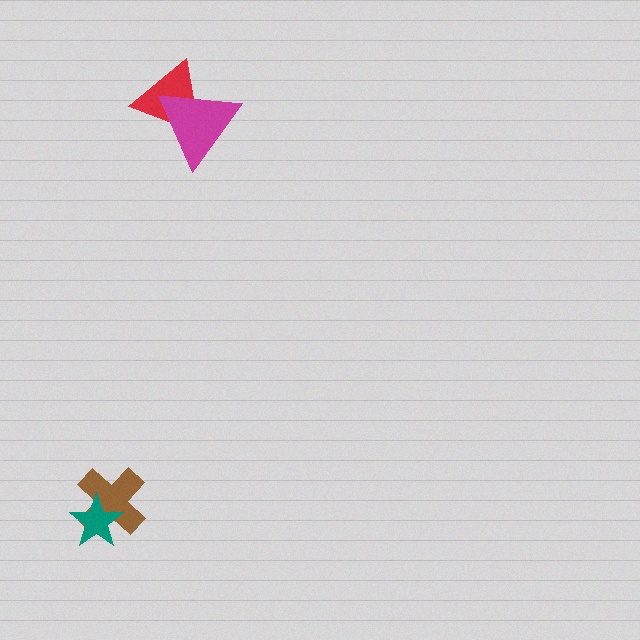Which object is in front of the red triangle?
The magenta triangle is in front of the red triangle.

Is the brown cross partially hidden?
Yes, it is partially covered by another shape.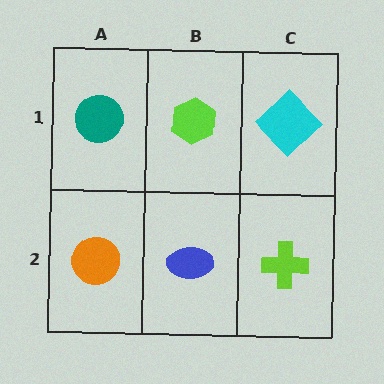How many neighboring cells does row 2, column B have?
3.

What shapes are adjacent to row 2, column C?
A cyan diamond (row 1, column C), a blue ellipse (row 2, column B).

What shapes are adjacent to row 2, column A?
A teal circle (row 1, column A), a blue ellipse (row 2, column B).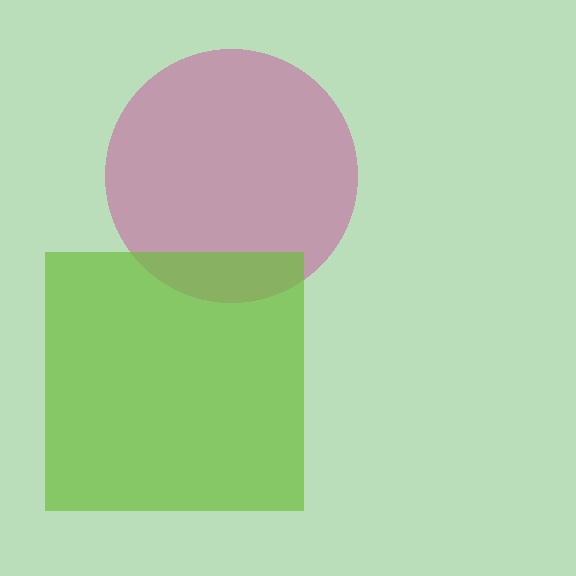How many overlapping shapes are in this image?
There are 2 overlapping shapes in the image.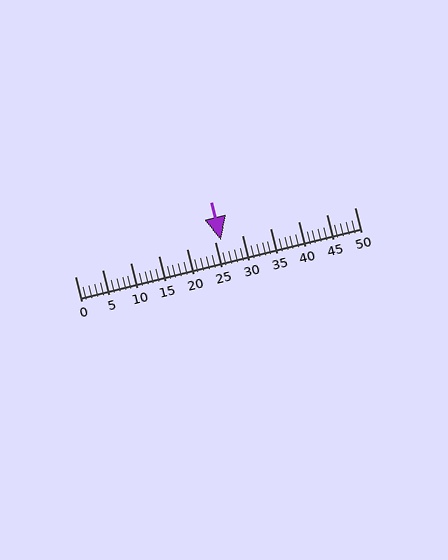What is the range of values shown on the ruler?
The ruler shows values from 0 to 50.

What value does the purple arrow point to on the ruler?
The purple arrow points to approximately 26.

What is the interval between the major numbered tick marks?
The major tick marks are spaced 5 units apart.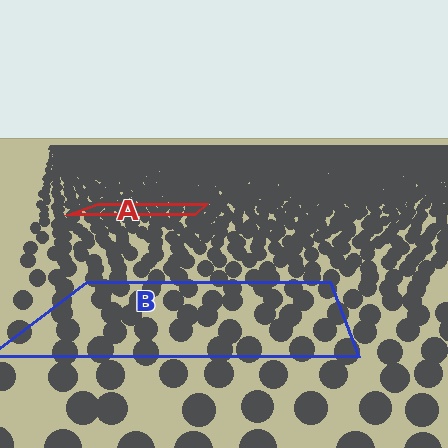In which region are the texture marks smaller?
The texture marks are smaller in region A, because it is farther away.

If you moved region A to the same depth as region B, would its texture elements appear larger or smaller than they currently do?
They would appear larger. At a closer depth, the same texture elements are projected at a bigger on-screen size.